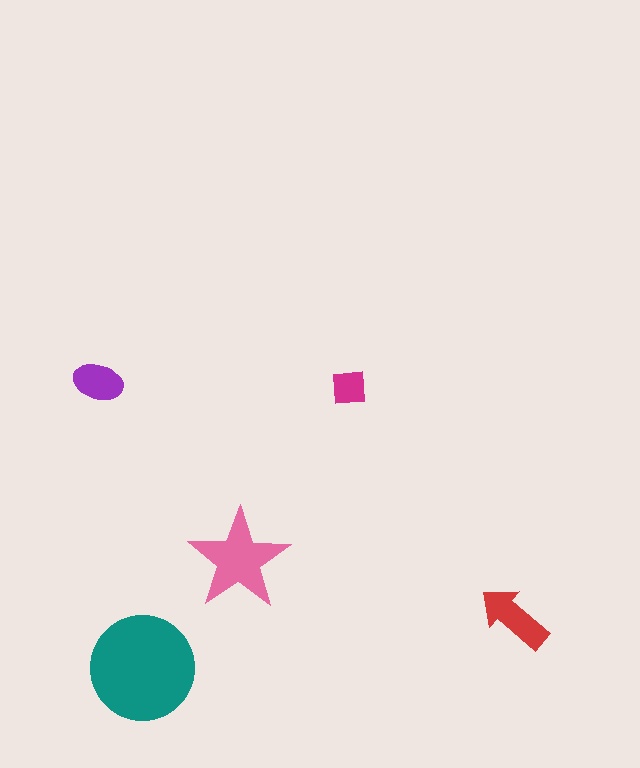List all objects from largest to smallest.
The teal circle, the pink star, the red arrow, the purple ellipse, the magenta square.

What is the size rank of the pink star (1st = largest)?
2nd.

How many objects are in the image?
There are 5 objects in the image.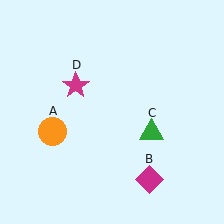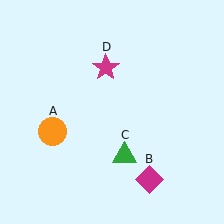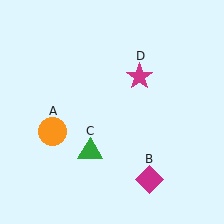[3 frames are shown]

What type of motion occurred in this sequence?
The green triangle (object C), magenta star (object D) rotated clockwise around the center of the scene.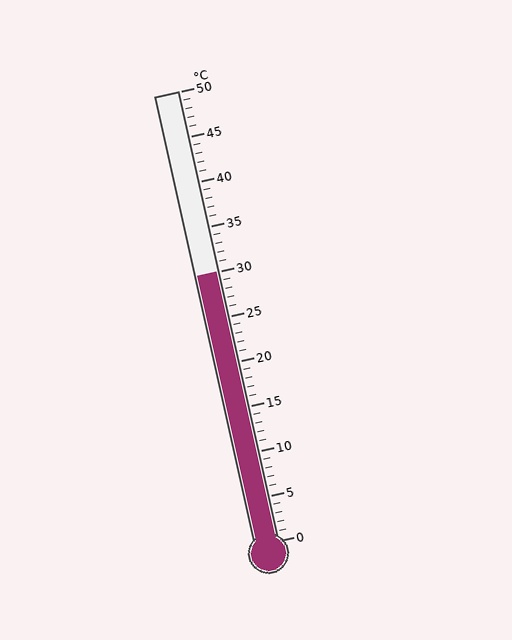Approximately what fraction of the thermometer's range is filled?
The thermometer is filled to approximately 60% of its range.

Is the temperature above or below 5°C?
The temperature is above 5°C.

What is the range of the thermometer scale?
The thermometer scale ranges from 0°C to 50°C.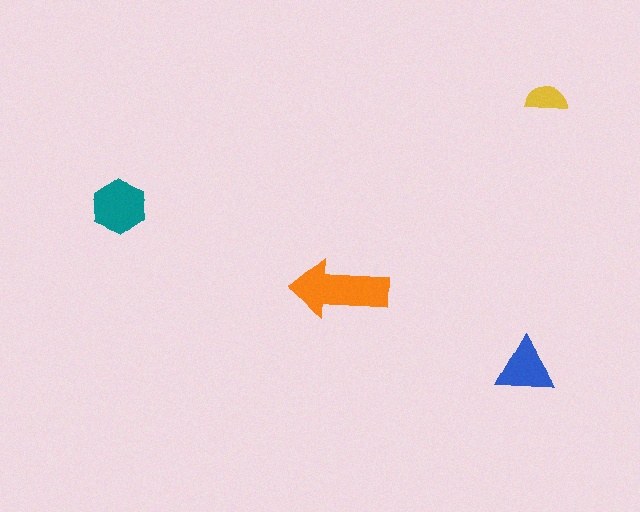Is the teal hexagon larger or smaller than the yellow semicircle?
Larger.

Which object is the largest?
The orange arrow.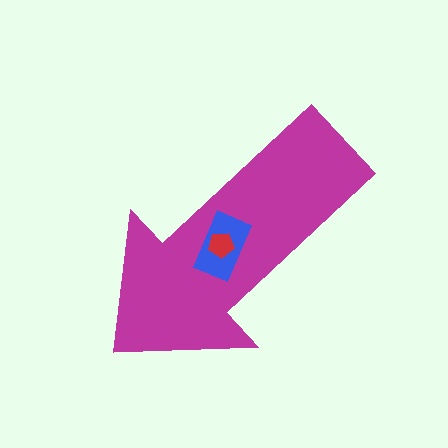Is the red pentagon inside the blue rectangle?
Yes.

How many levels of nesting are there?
3.